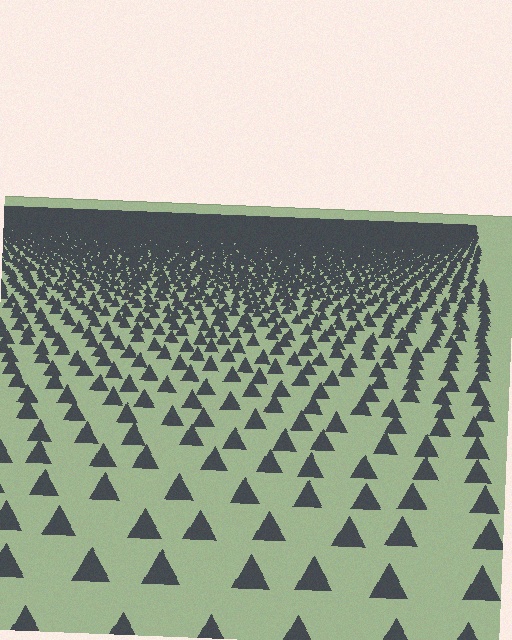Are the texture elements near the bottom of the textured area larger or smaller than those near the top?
Larger. Near the bottom, elements are closer to the viewer and appear at a bigger on-screen size.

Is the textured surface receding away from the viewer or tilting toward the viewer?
The surface is receding away from the viewer. Texture elements get smaller and denser toward the top.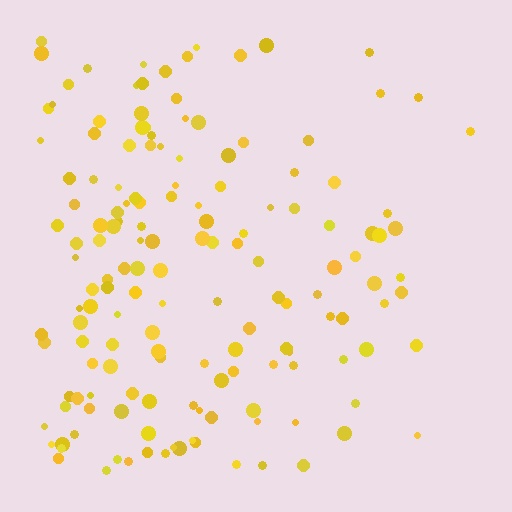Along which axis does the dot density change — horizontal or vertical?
Horizontal.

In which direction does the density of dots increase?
From right to left, with the left side densest.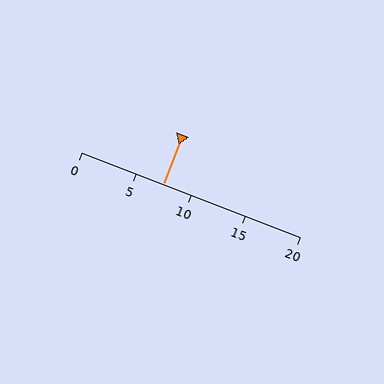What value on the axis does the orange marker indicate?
The marker indicates approximately 7.5.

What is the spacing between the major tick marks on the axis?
The major ticks are spaced 5 apart.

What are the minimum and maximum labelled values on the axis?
The axis runs from 0 to 20.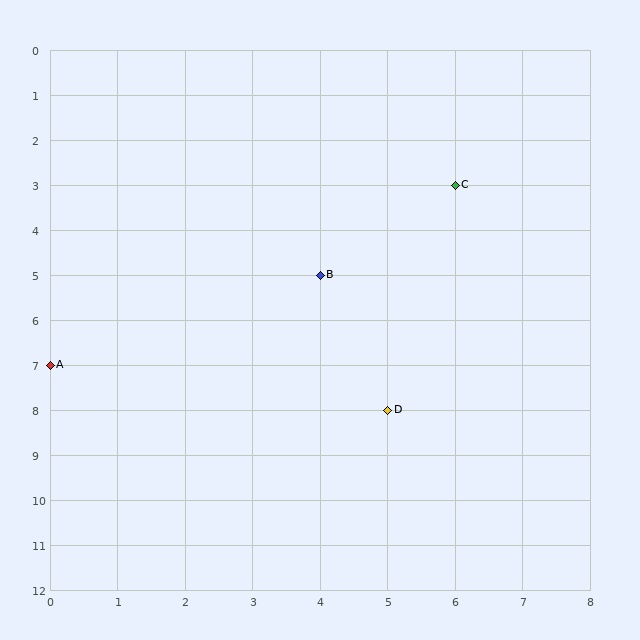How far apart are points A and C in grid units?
Points A and C are 6 columns and 4 rows apart (about 7.2 grid units diagonally).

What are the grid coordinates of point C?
Point C is at grid coordinates (6, 3).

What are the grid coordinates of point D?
Point D is at grid coordinates (5, 8).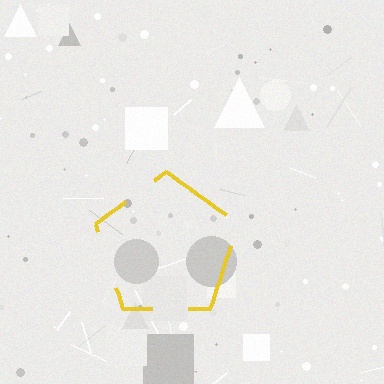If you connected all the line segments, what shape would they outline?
They would outline a pentagon.